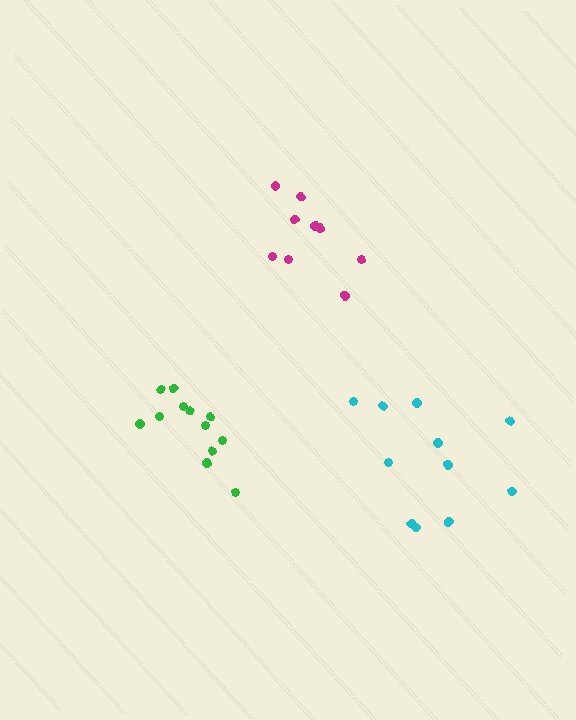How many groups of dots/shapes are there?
There are 3 groups.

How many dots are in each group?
Group 1: 11 dots, Group 2: 12 dots, Group 3: 9 dots (32 total).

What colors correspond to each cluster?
The clusters are colored: cyan, green, magenta.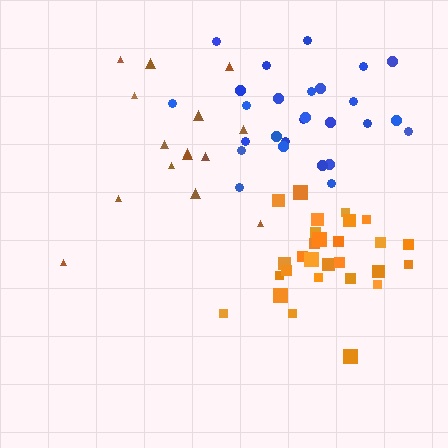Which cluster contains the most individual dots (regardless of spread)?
Orange (28).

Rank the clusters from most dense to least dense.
orange, blue, brown.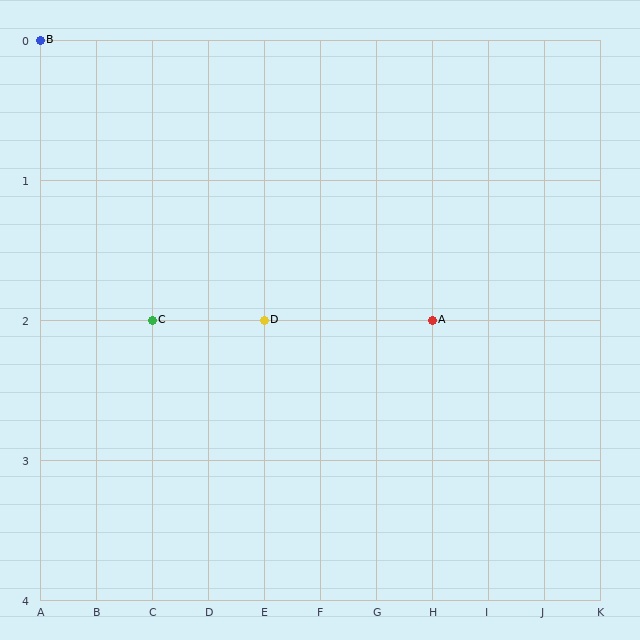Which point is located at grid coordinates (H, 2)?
Point A is at (H, 2).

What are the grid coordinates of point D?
Point D is at grid coordinates (E, 2).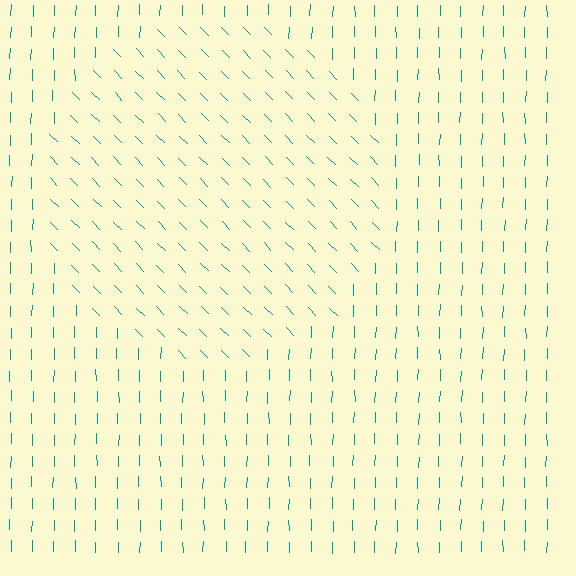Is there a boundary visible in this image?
Yes, there is a texture boundary formed by a change in line orientation.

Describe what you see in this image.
The image is filled with small teal line segments. A circle region in the image has lines oriented differently from the surrounding lines, creating a visible texture boundary.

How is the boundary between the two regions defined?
The boundary is defined purely by a change in line orientation (approximately 45 degrees difference). All lines are the same color and thickness.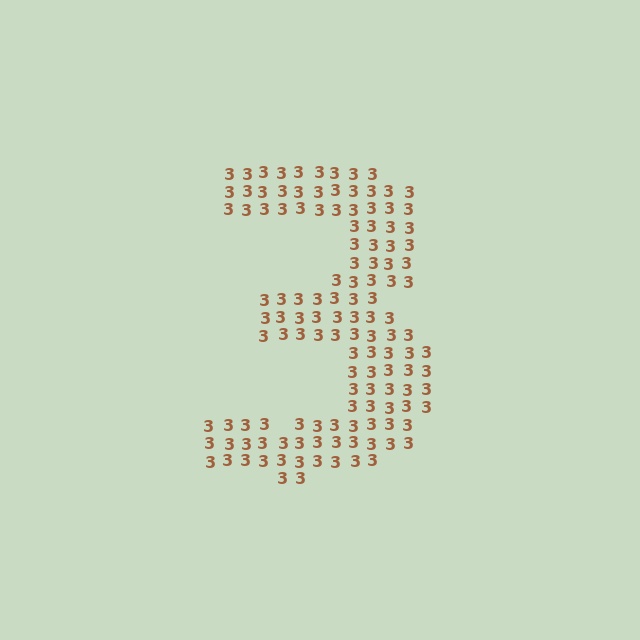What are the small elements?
The small elements are digit 3's.